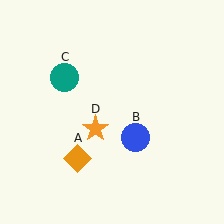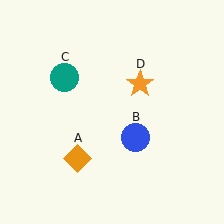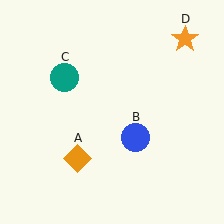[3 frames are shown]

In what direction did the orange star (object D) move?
The orange star (object D) moved up and to the right.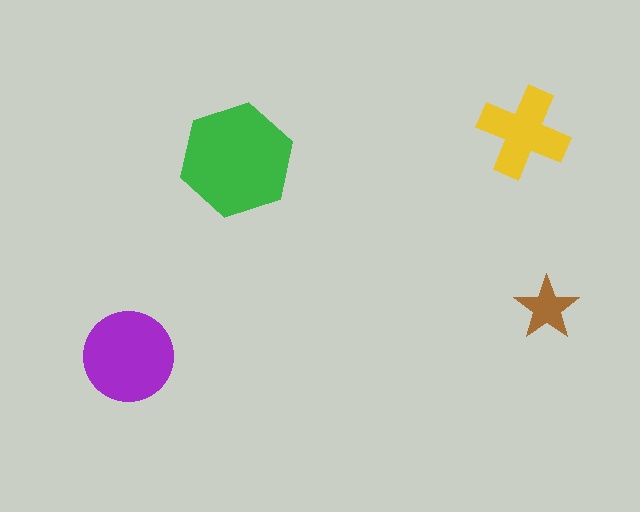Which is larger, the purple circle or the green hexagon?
The green hexagon.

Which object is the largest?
The green hexagon.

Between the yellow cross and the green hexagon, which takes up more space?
The green hexagon.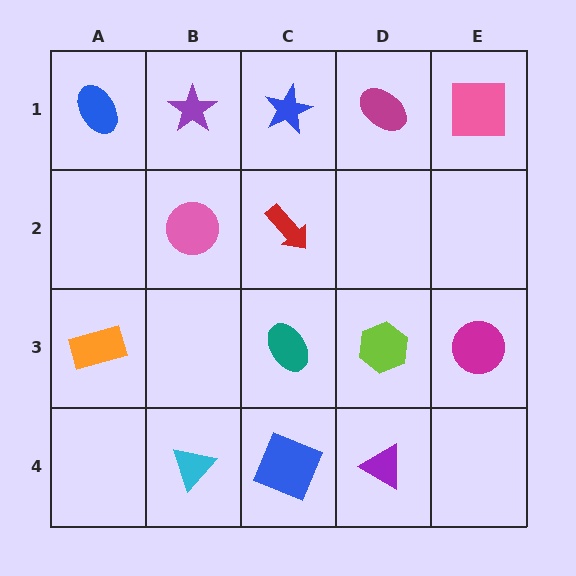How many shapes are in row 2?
2 shapes.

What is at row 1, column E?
A pink square.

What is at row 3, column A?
An orange rectangle.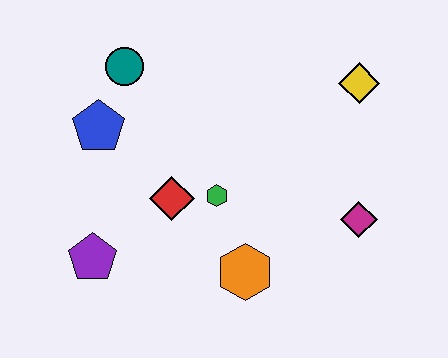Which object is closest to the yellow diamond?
The magenta diamond is closest to the yellow diamond.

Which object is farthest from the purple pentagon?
The yellow diamond is farthest from the purple pentagon.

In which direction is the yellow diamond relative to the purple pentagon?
The yellow diamond is to the right of the purple pentagon.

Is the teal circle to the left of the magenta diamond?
Yes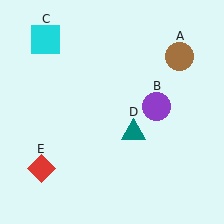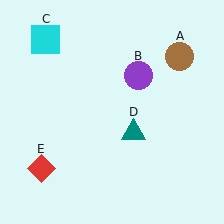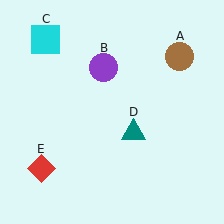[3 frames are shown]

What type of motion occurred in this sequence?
The purple circle (object B) rotated counterclockwise around the center of the scene.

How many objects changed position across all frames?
1 object changed position: purple circle (object B).